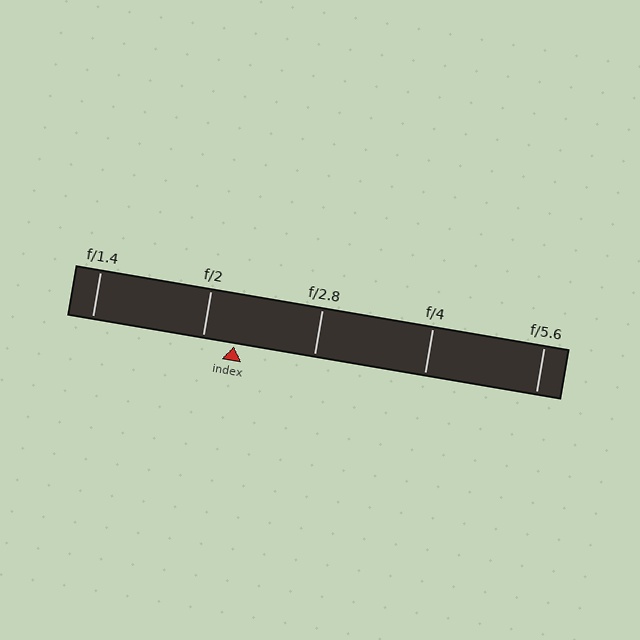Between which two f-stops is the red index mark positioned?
The index mark is between f/2 and f/2.8.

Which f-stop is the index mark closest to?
The index mark is closest to f/2.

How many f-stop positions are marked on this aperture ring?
There are 5 f-stop positions marked.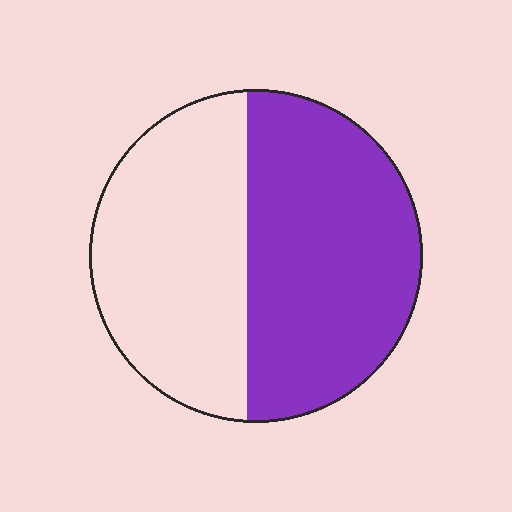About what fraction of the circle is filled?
About one half (1/2).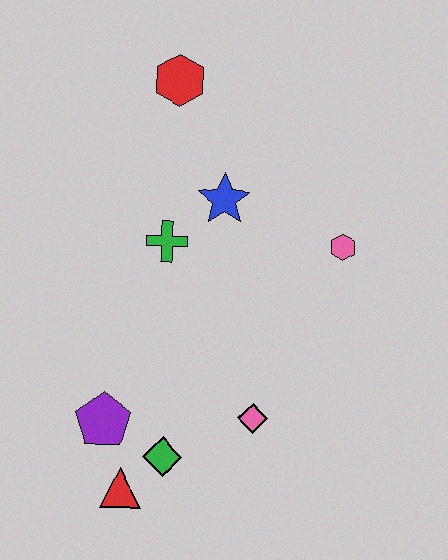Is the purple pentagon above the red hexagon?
No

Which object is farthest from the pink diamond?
The red hexagon is farthest from the pink diamond.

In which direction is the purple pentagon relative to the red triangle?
The purple pentagon is above the red triangle.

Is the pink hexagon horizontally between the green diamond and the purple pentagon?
No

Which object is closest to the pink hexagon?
The blue star is closest to the pink hexagon.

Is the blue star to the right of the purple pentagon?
Yes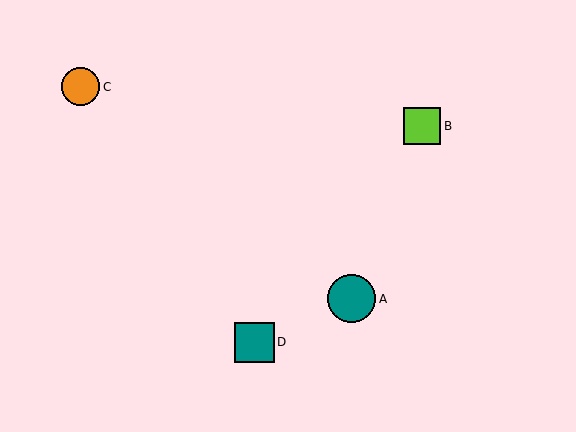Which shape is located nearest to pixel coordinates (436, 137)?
The lime square (labeled B) at (422, 126) is nearest to that location.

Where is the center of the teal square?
The center of the teal square is at (254, 342).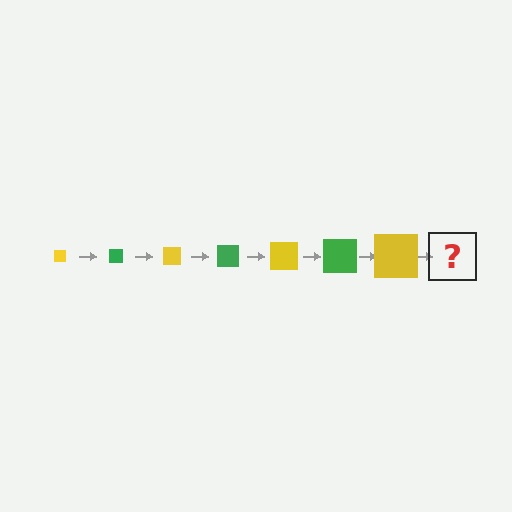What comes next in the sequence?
The next element should be a green square, larger than the previous one.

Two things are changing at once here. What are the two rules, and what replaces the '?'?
The two rules are that the square grows larger each step and the color cycles through yellow and green. The '?' should be a green square, larger than the previous one.